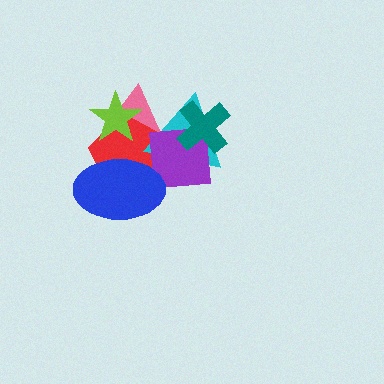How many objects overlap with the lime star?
2 objects overlap with the lime star.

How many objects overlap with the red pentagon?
5 objects overlap with the red pentagon.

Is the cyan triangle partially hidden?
Yes, it is partially covered by another shape.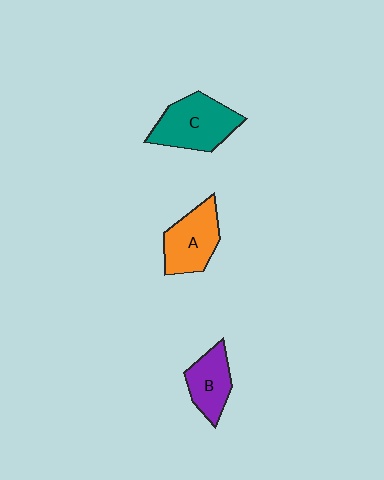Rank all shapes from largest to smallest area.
From largest to smallest: C (teal), A (orange), B (purple).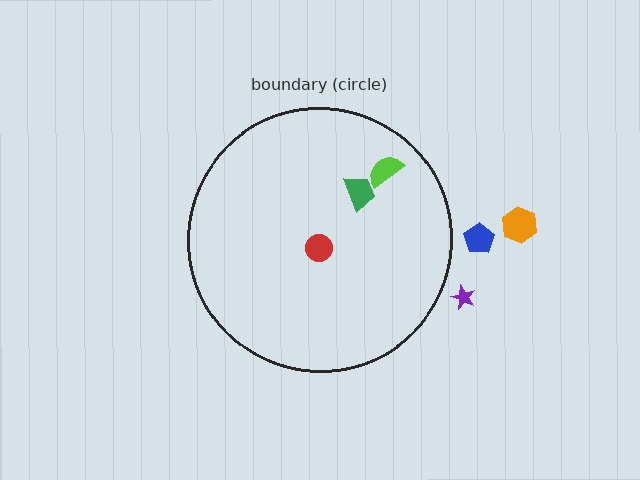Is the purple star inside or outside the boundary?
Outside.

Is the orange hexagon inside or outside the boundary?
Outside.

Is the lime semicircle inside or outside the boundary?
Inside.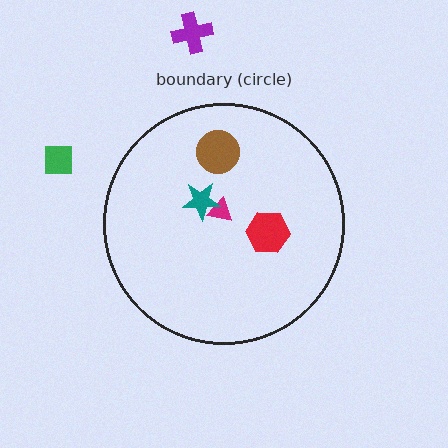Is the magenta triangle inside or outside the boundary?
Inside.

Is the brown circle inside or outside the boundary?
Inside.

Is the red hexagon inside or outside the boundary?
Inside.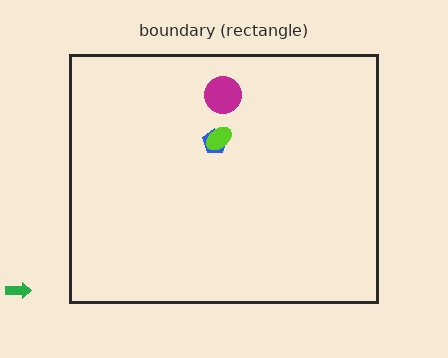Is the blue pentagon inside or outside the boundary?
Inside.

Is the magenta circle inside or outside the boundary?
Inside.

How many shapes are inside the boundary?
3 inside, 1 outside.